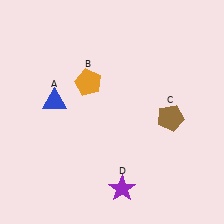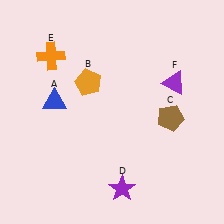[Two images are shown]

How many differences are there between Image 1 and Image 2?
There are 2 differences between the two images.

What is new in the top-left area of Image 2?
An orange cross (E) was added in the top-left area of Image 2.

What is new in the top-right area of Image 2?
A purple triangle (F) was added in the top-right area of Image 2.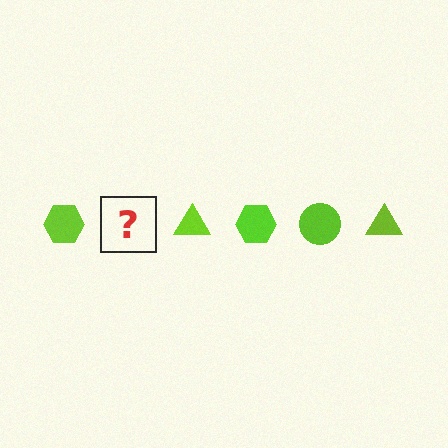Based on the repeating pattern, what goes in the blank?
The blank should be a lime circle.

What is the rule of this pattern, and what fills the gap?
The rule is that the pattern cycles through hexagon, circle, triangle shapes in lime. The gap should be filled with a lime circle.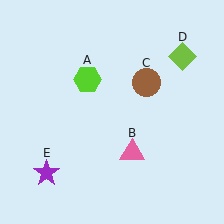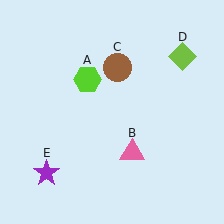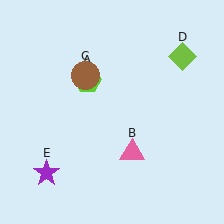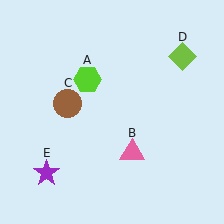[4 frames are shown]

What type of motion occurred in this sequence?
The brown circle (object C) rotated counterclockwise around the center of the scene.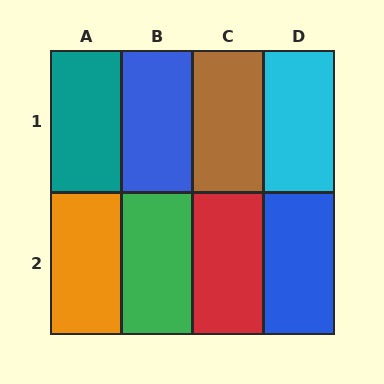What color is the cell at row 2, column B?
Green.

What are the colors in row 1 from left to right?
Teal, blue, brown, cyan.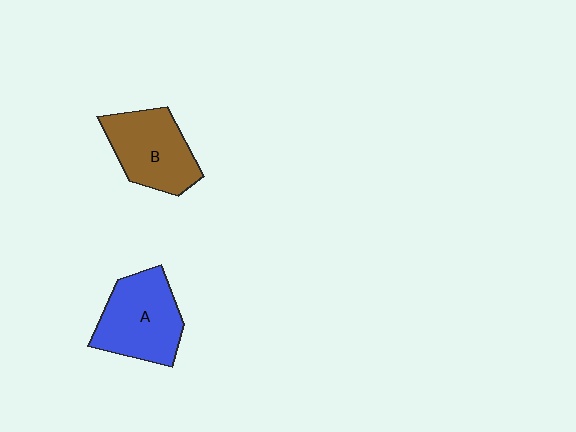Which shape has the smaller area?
Shape B (brown).